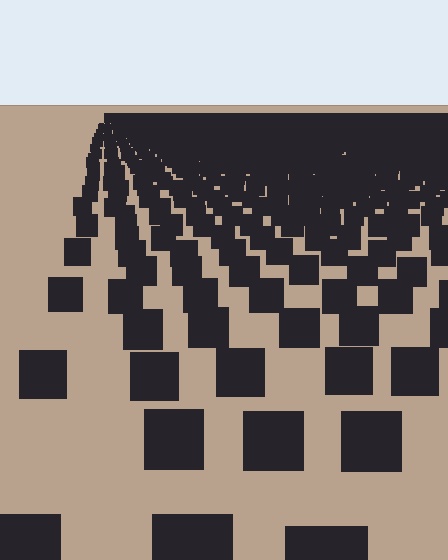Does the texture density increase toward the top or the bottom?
Density increases toward the top.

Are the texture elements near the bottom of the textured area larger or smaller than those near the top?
Larger. Near the bottom, elements are closer to the viewer and appear at a bigger on-screen size.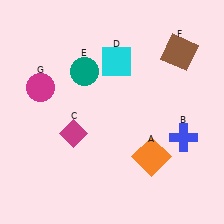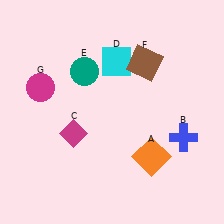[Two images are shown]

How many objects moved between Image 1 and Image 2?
1 object moved between the two images.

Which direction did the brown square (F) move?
The brown square (F) moved left.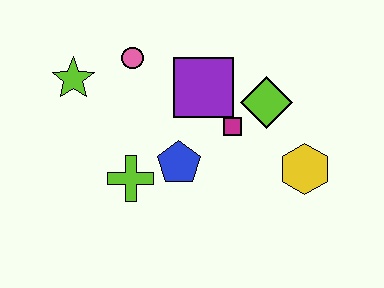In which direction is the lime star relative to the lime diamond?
The lime star is to the left of the lime diamond.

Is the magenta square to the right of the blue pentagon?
Yes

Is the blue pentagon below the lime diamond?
Yes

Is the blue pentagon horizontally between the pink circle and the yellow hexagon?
Yes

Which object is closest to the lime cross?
The blue pentagon is closest to the lime cross.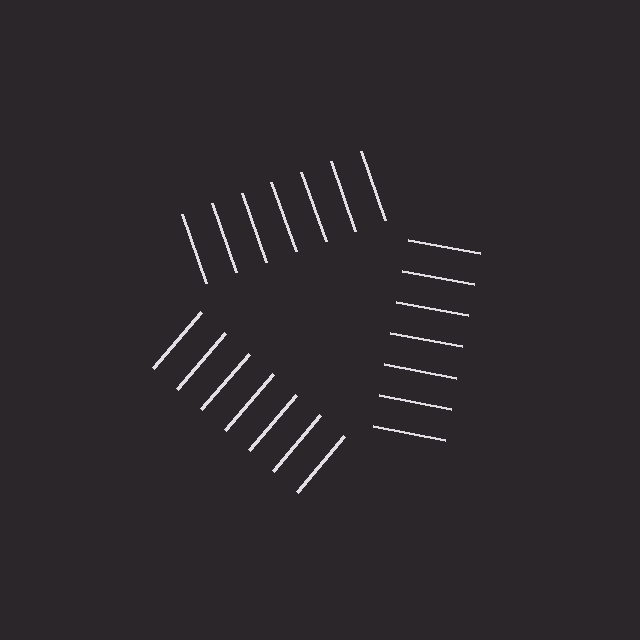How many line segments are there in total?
21 — 7 along each of the 3 edges.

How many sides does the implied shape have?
3 sides — the line-ends trace a triangle.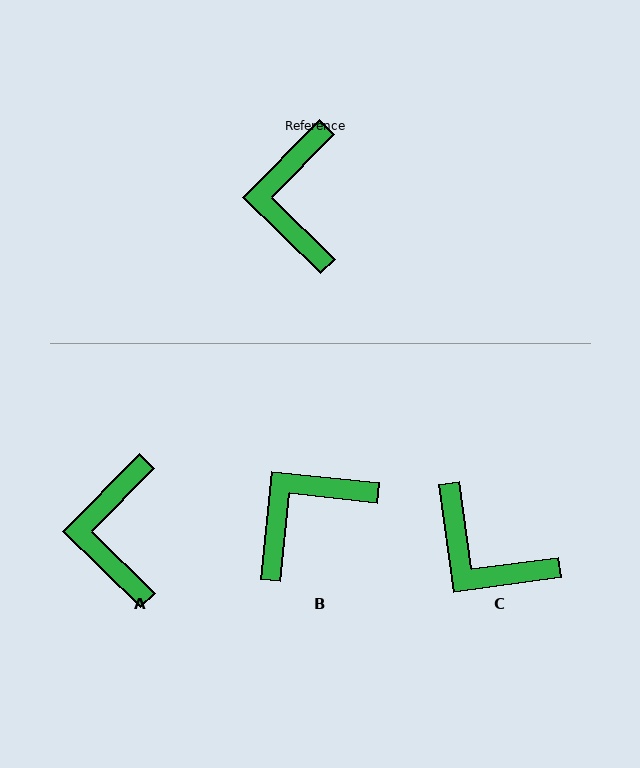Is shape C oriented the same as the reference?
No, it is off by about 52 degrees.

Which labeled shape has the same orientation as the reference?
A.